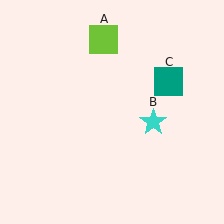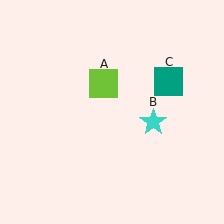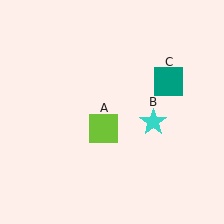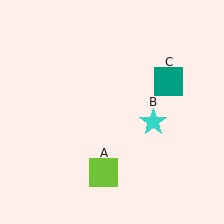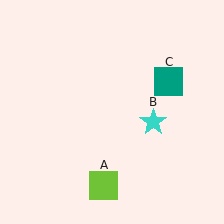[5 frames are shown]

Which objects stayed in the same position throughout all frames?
Cyan star (object B) and teal square (object C) remained stationary.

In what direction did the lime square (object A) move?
The lime square (object A) moved down.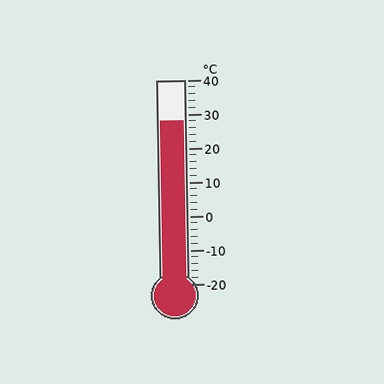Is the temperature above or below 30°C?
The temperature is below 30°C.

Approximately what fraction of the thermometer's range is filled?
The thermometer is filled to approximately 80% of its range.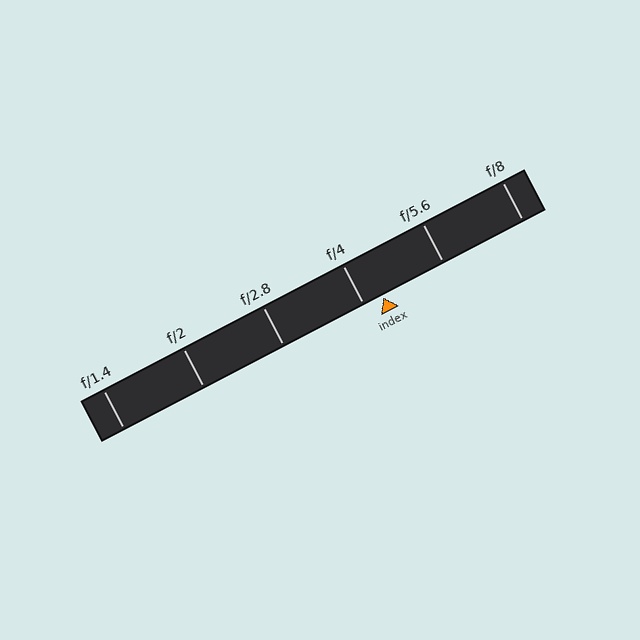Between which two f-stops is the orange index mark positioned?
The index mark is between f/4 and f/5.6.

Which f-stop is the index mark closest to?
The index mark is closest to f/4.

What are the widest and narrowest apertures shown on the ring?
The widest aperture shown is f/1.4 and the narrowest is f/8.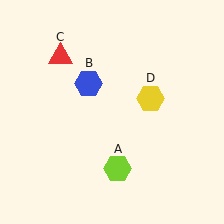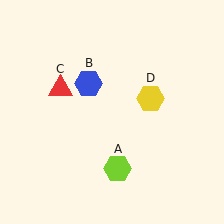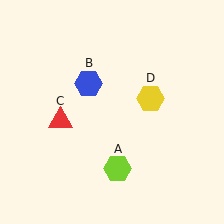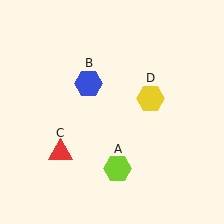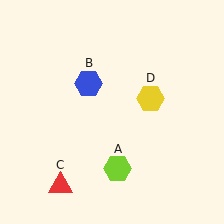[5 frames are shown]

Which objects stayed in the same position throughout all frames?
Lime hexagon (object A) and blue hexagon (object B) and yellow hexagon (object D) remained stationary.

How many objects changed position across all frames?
1 object changed position: red triangle (object C).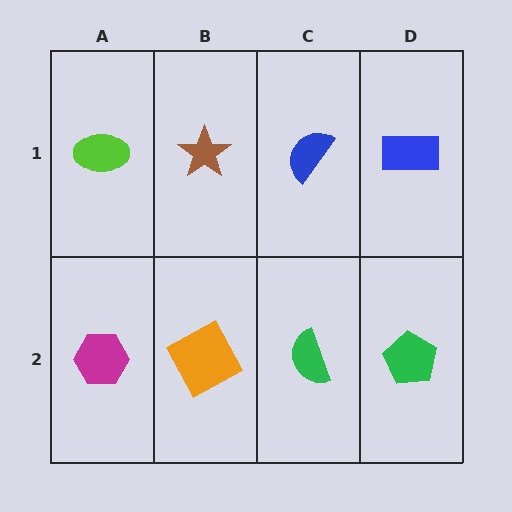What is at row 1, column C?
A blue semicircle.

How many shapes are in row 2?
4 shapes.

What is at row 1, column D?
A blue rectangle.